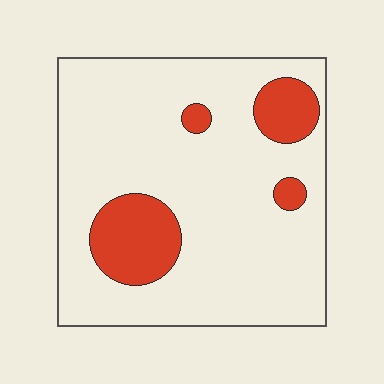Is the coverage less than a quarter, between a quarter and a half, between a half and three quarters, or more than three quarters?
Less than a quarter.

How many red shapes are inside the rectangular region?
4.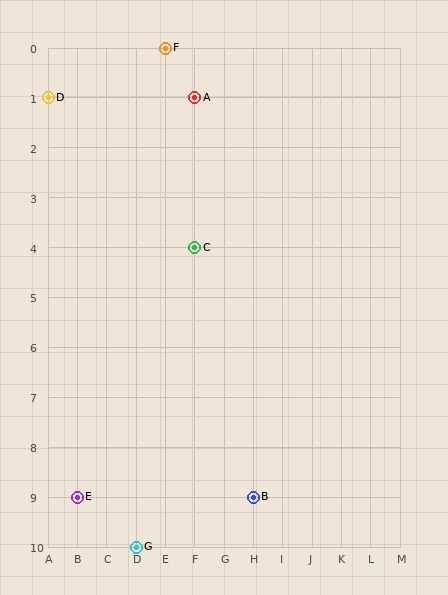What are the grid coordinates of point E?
Point E is at grid coordinates (B, 9).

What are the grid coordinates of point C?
Point C is at grid coordinates (F, 4).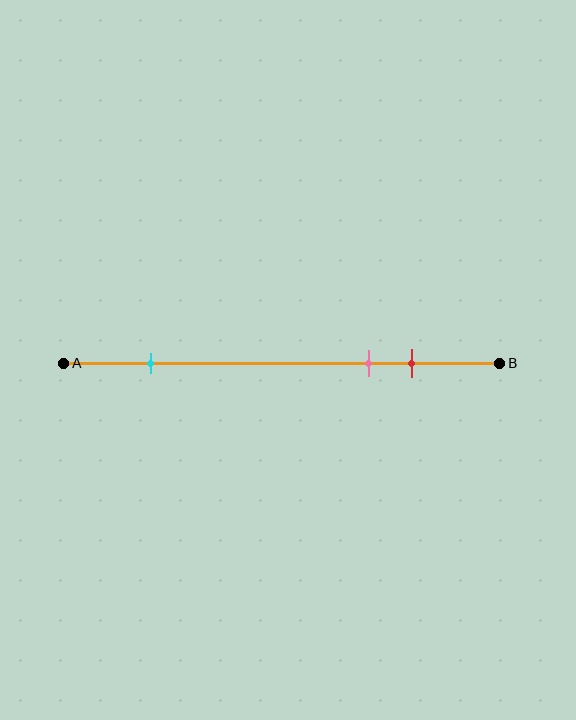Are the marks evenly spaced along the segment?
No, the marks are not evenly spaced.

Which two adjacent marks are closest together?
The pink and red marks are the closest adjacent pair.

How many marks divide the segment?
There are 3 marks dividing the segment.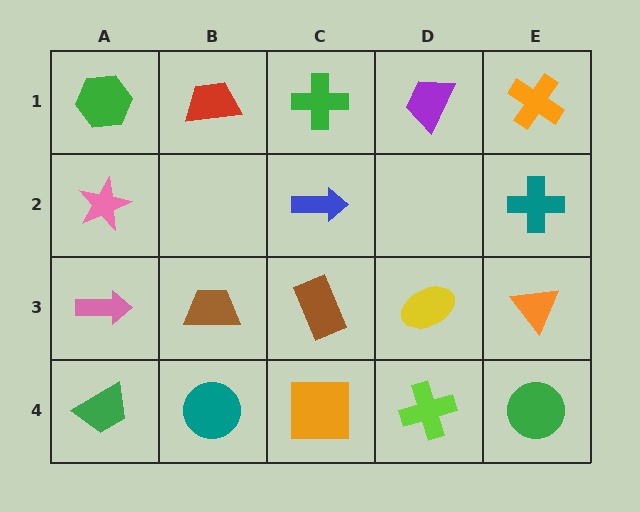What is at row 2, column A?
A pink star.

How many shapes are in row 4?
5 shapes.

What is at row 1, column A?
A green hexagon.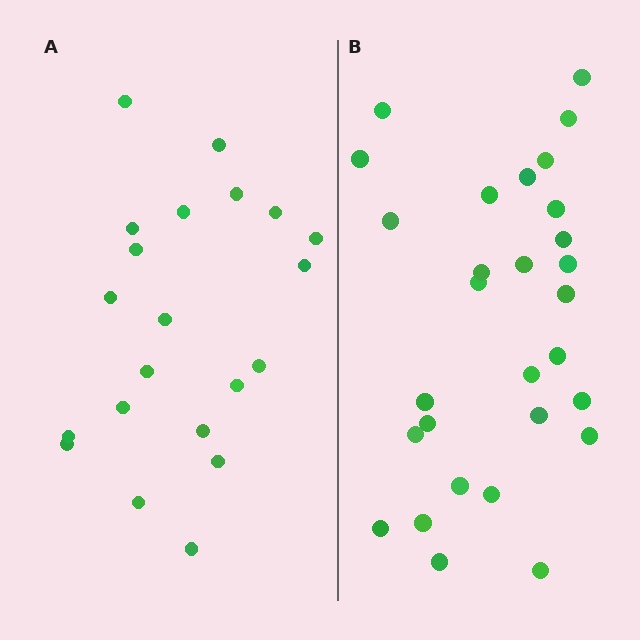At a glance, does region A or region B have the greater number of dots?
Region B (the right region) has more dots.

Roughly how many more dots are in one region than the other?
Region B has roughly 8 or so more dots than region A.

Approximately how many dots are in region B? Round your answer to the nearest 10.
About 30 dots. (The exact count is 29, which rounds to 30.)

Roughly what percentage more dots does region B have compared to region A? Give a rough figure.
About 40% more.